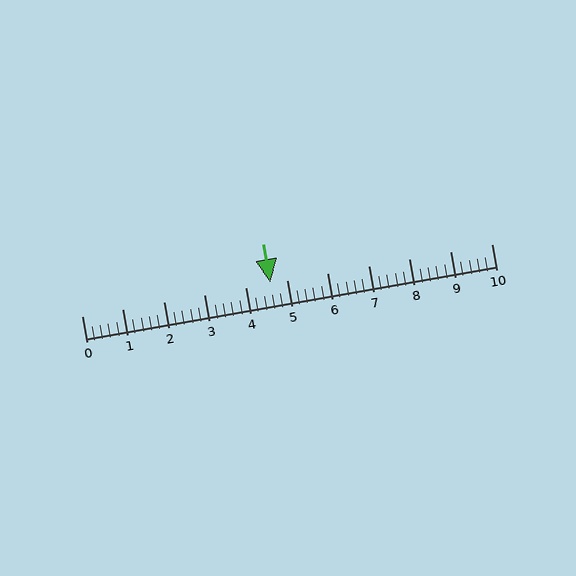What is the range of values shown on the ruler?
The ruler shows values from 0 to 10.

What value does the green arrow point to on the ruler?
The green arrow points to approximately 4.6.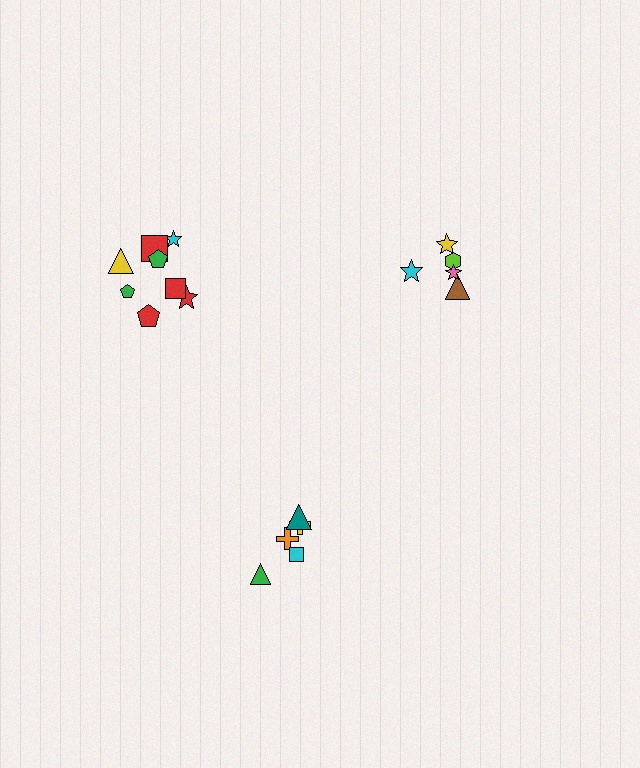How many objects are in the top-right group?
There are 5 objects.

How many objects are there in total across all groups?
There are 18 objects.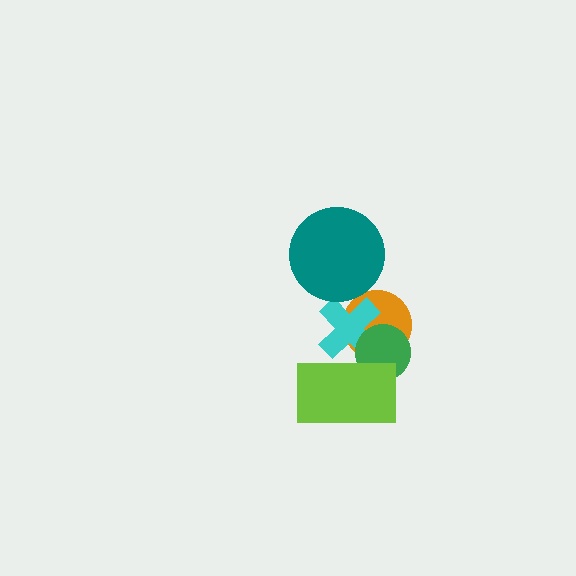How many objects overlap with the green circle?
3 objects overlap with the green circle.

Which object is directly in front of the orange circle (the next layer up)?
The cyan cross is directly in front of the orange circle.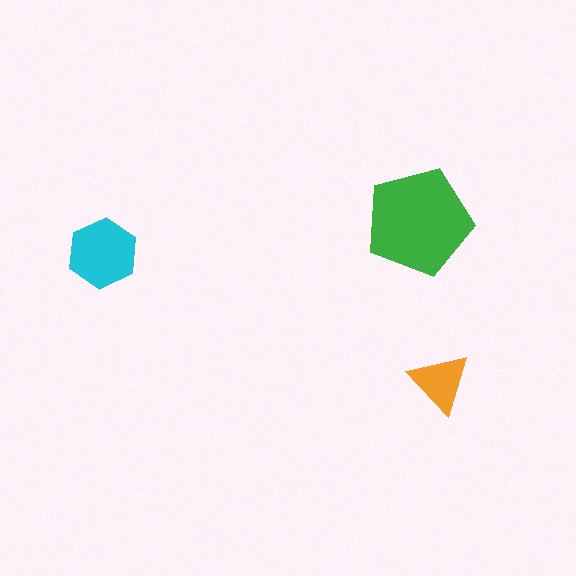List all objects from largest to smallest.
The green pentagon, the cyan hexagon, the orange triangle.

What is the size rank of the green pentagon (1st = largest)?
1st.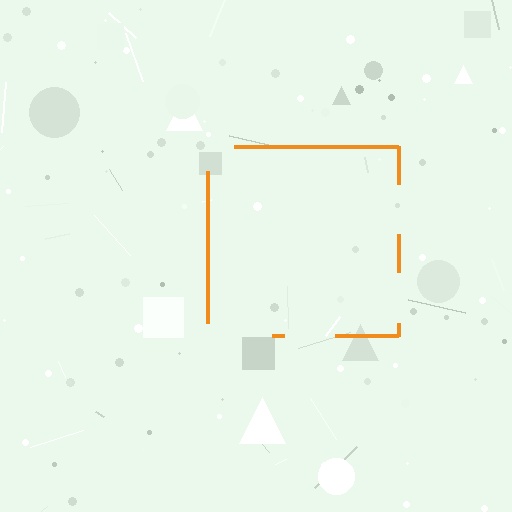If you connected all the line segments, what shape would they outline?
They would outline a square.